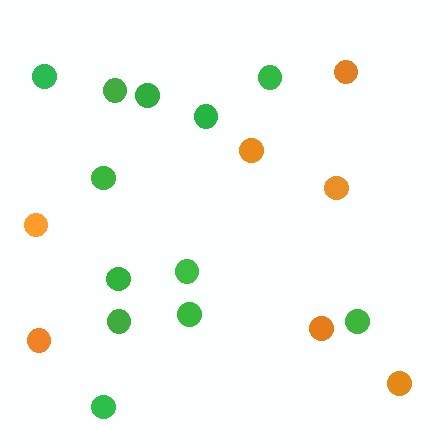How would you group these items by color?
There are 2 groups: one group of orange circles (7) and one group of green circles (12).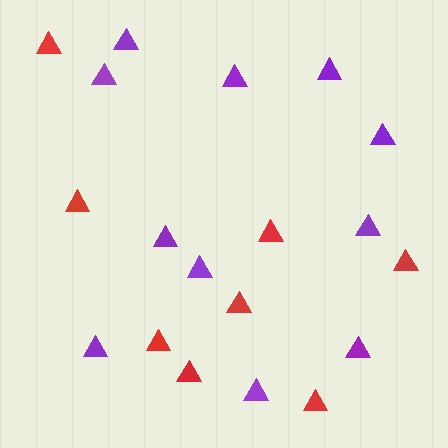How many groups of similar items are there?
There are 2 groups: one group of red triangles (8) and one group of purple triangles (11).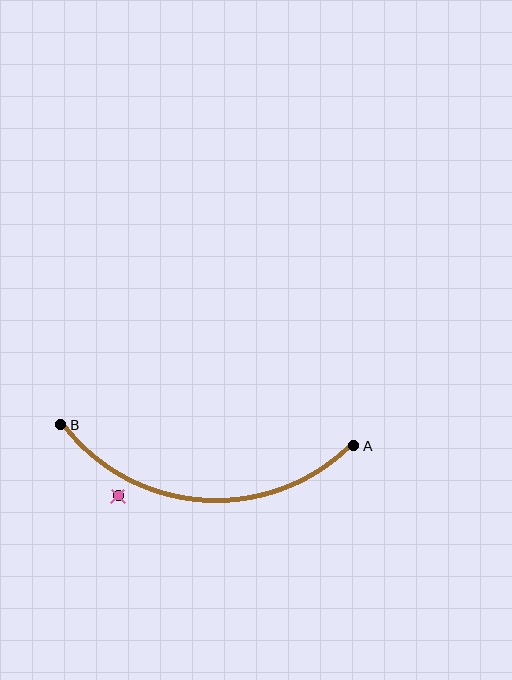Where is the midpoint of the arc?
The arc midpoint is the point on the curve farthest from the straight line joining A and B. It sits below that line.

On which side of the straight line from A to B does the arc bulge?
The arc bulges below the straight line connecting A and B.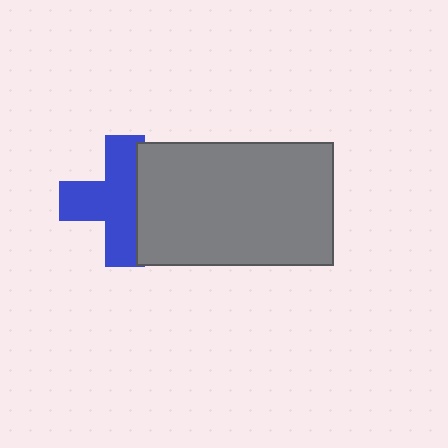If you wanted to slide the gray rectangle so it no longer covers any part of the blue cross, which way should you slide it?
Slide it right — that is the most direct way to separate the two shapes.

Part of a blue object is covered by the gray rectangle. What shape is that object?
It is a cross.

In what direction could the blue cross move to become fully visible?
The blue cross could move left. That would shift it out from behind the gray rectangle entirely.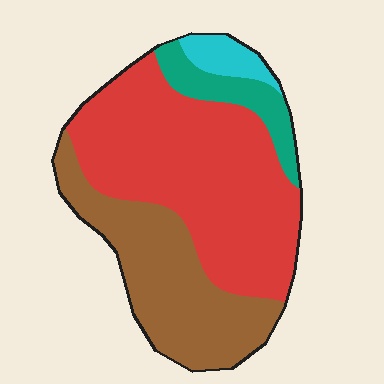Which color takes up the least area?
Cyan, at roughly 5%.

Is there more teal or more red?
Red.